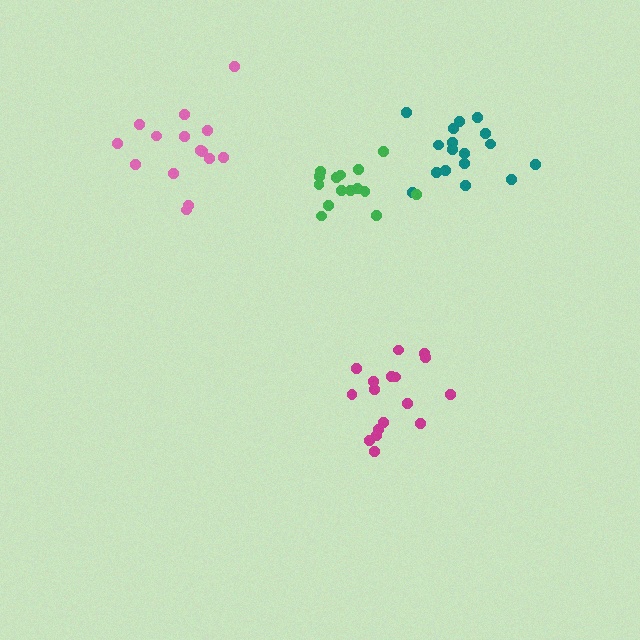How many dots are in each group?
Group 1: 17 dots, Group 2: 17 dots, Group 3: 15 dots, Group 4: 15 dots (64 total).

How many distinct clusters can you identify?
There are 4 distinct clusters.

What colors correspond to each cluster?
The clusters are colored: magenta, teal, pink, green.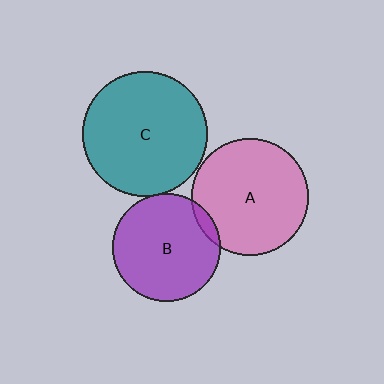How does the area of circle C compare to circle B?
Approximately 1.3 times.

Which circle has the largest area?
Circle C (teal).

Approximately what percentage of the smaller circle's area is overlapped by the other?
Approximately 5%.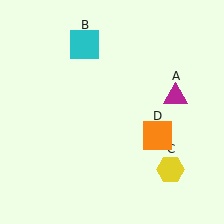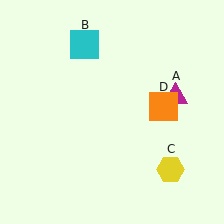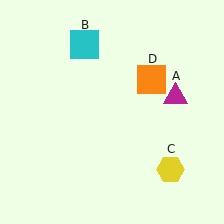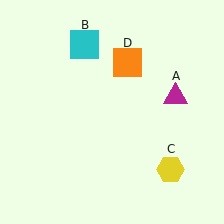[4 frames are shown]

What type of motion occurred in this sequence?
The orange square (object D) rotated counterclockwise around the center of the scene.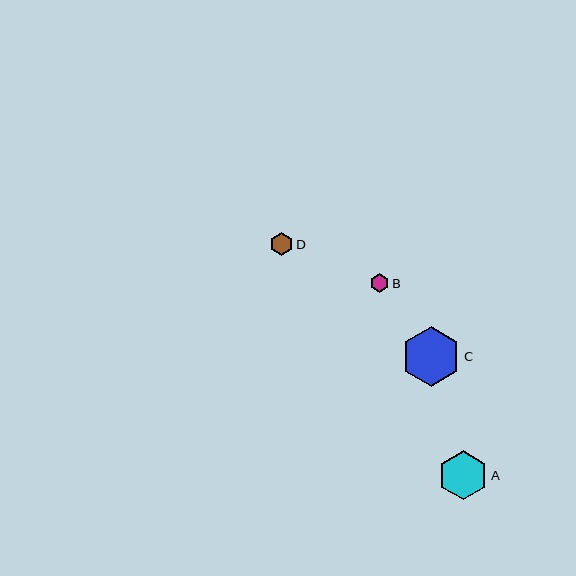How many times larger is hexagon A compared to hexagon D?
Hexagon A is approximately 2.1 times the size of hexagon D.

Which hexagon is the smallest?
Hexagon B is the smallest with a size of approximately 19 pixels.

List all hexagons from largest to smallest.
From largest to smallest: C, A, D, B.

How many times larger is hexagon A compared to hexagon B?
Hexagon A is approximately 2.6 times the size of hexagon B.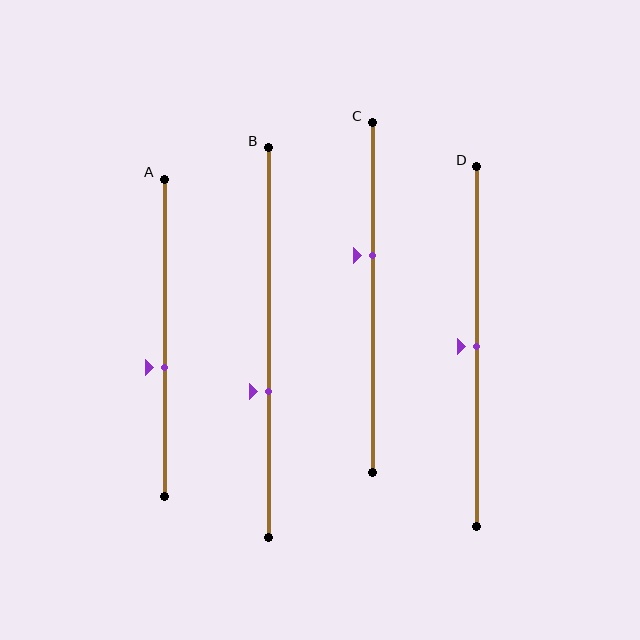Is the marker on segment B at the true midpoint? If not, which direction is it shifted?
No, the marker on segment B is shifted downward by about 13% of the segment length.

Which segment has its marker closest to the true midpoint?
Segment D has its marker closest to the true midpoint.